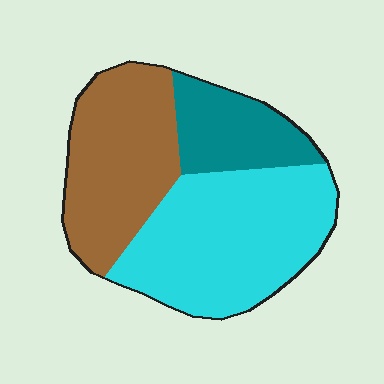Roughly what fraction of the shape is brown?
Brown takes up about one third (1/3) of the shape.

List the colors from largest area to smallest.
From largest to smallest: cyan, brown, teal.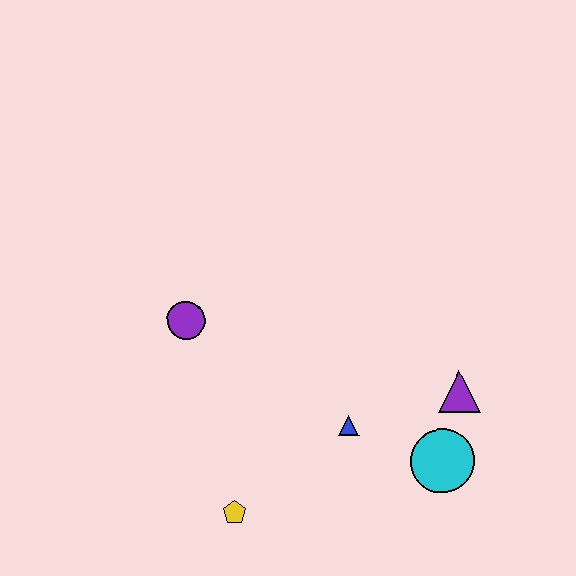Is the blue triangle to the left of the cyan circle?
Yes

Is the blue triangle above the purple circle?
No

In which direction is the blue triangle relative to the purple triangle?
The blue triangle is to the left of the purple triangle.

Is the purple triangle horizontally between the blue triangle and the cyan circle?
No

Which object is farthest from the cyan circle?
The purple circle is farthest from the cyan circle.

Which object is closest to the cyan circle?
The purple triangle is closest to the cyan circle.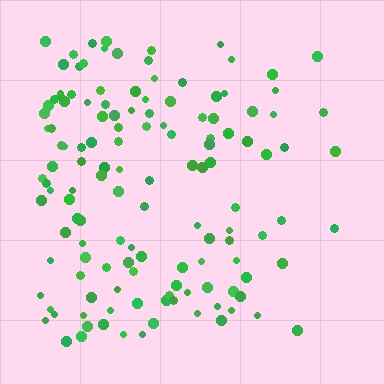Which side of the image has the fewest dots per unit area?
The right.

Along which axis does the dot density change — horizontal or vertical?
Horizontal.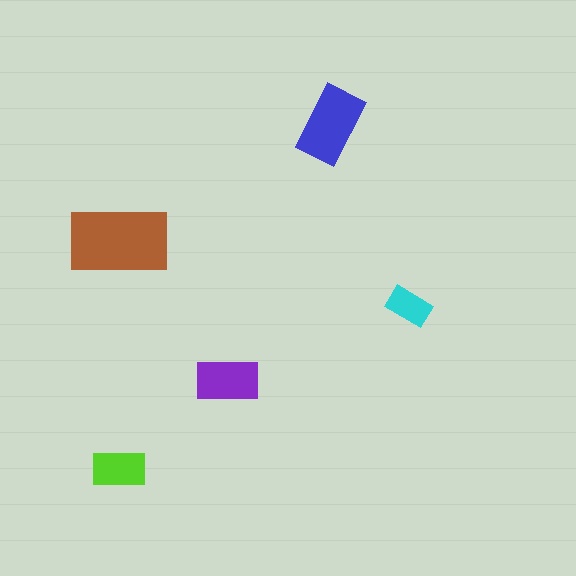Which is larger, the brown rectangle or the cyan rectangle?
The brown one.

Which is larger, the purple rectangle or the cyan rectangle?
The purple one.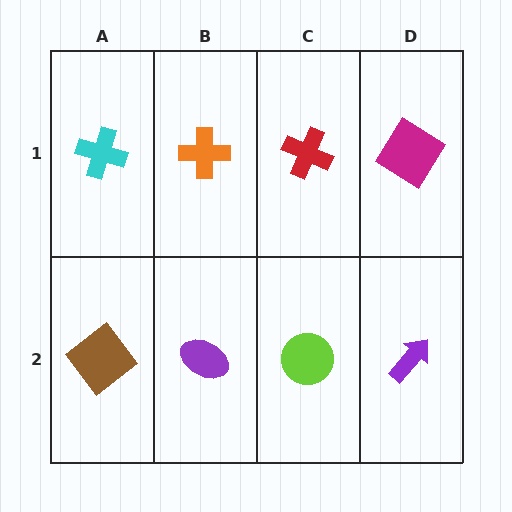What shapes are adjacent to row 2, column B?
An orange cross (row 1, column B), a brown diamond (row 2, column A), a lime circle (row 2, column C).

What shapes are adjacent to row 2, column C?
A red cross (row 1, column C), a purple ellipse (row 2, column B), a purple arrow (row 2, column D).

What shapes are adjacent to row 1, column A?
A brown diamond (row 2, column A), an orange cross (row 1, column B).